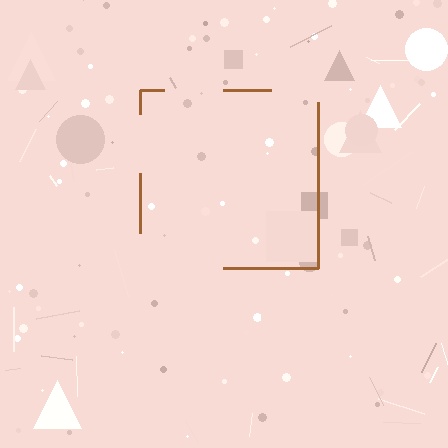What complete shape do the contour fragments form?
The contour fragments form a square.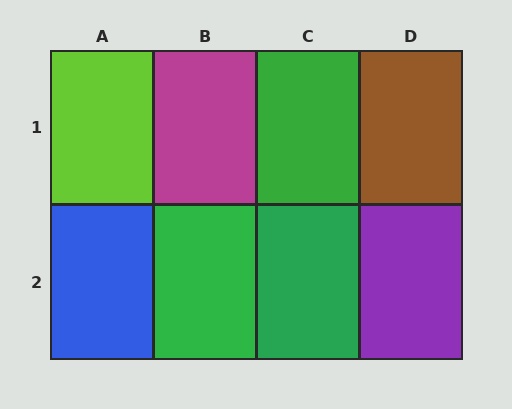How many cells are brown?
1 cell is brown.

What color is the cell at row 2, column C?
Green.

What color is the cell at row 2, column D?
Purple.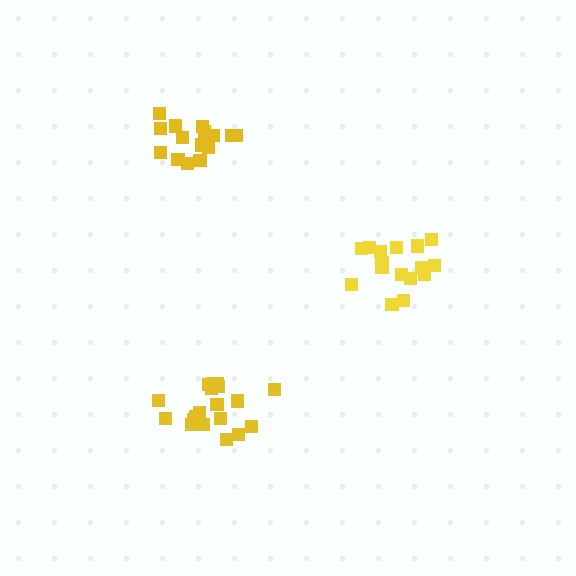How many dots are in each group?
Group 1: 19 dots, Group 2: 15 dots, Group 3: 16 dots (50 total).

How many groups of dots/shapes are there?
There are 3 groups.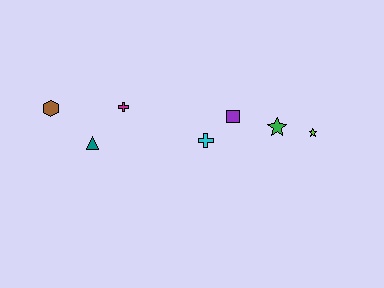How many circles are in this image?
There are no circles.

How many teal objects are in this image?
There is 1 teal object.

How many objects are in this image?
There are 7 objects.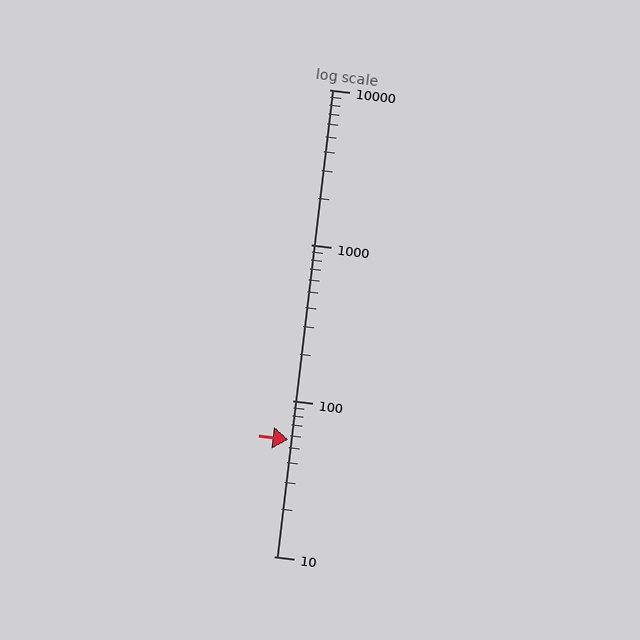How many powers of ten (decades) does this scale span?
The scale spans 3 decades, from 10 to 10000.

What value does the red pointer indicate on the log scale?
The pointer indicates approximately 56.